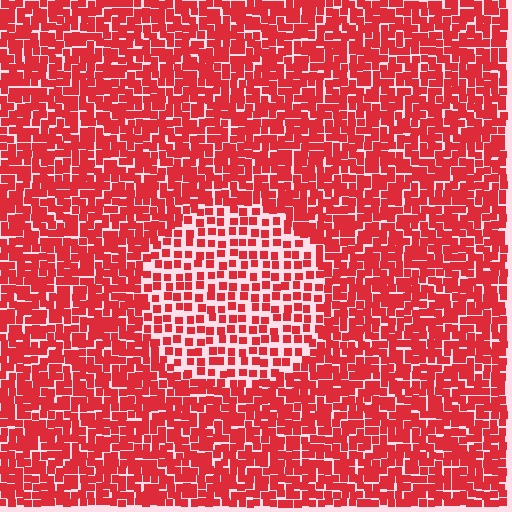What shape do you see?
I see a circle.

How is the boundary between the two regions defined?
The boundary is defined by a change in element density (approximately 1.9x ratio). All elements are the same color, size, and shape.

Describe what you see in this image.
The image contains small red elements arranged at two different densities. A circle-shaped region is visible where the elements are less densely packed than the surrounding area.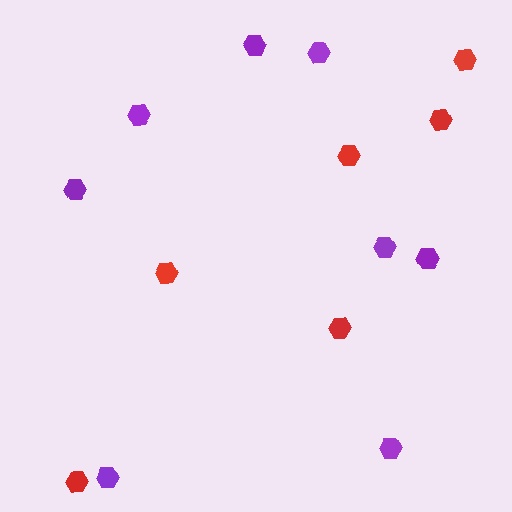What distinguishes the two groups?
There are 2 groups: one group of red hexagons (6) and one group of purple hexagons (8).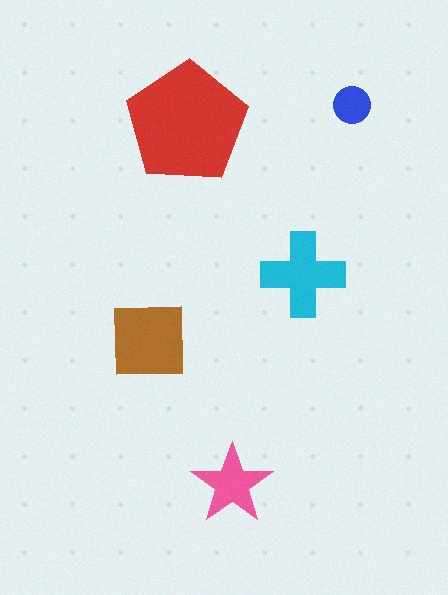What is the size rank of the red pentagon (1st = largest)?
1st.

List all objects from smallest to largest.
The blue circle, the pink star, the cyan cross, the brown square, the red pentagon.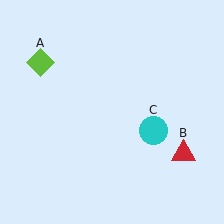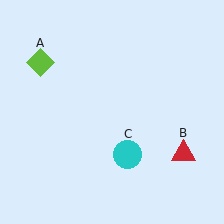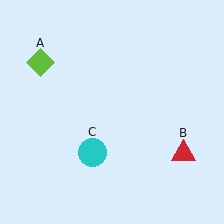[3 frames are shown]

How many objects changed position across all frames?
1 object changed position: cyan circle (object C).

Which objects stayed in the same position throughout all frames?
Lime diamond (object A) and red triangle (object B) remained stationary.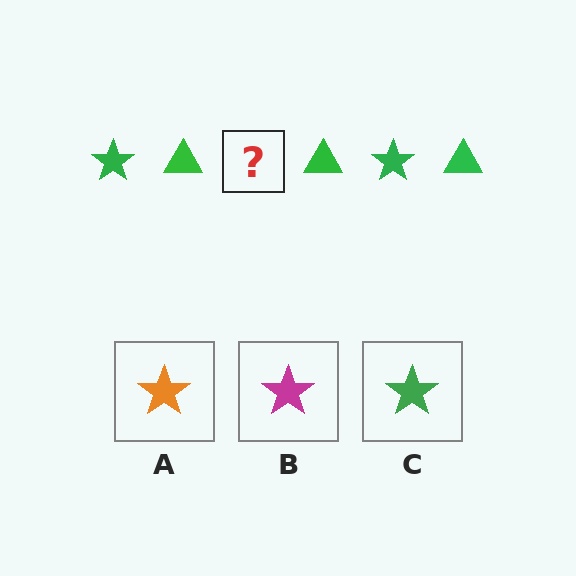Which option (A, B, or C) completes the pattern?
C.